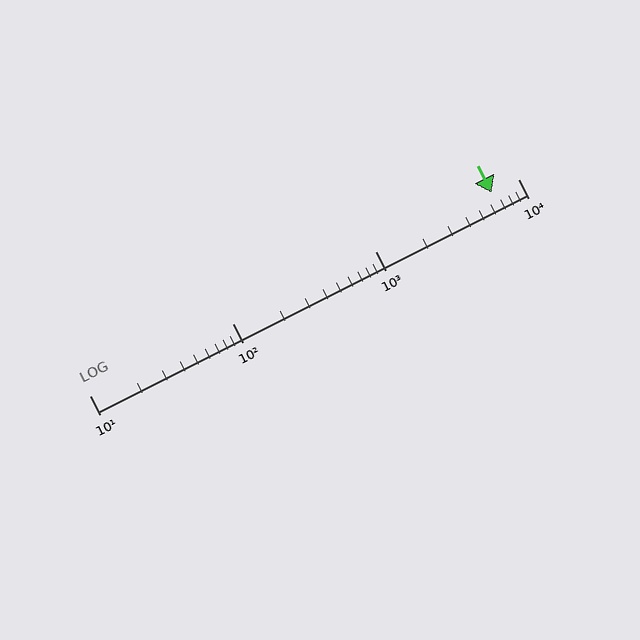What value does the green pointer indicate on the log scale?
The pointer indicates approximately 6500.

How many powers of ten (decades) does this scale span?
The scale spans 3 decades, from 10 to 10000.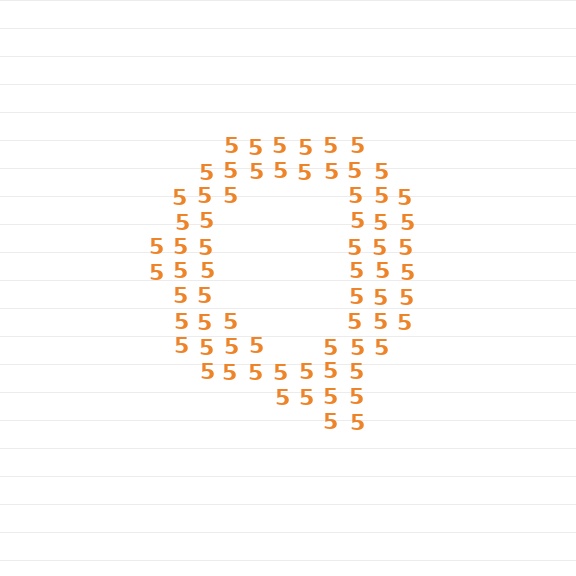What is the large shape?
The large shape is the letter Q.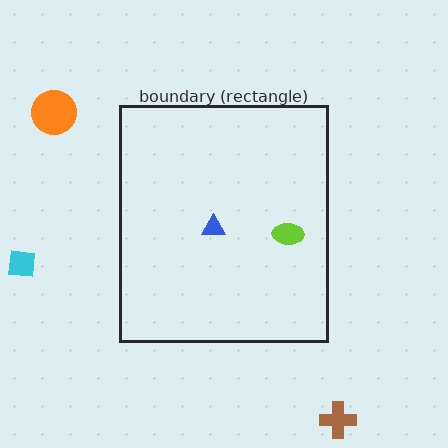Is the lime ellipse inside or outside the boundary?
Inside.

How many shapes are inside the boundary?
2 inside, 3 outside.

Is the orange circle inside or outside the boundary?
Outside.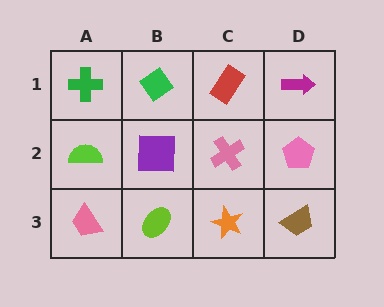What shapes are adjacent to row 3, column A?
A lime semicircle (row 2, column A), a lime ellipse (row 3, column B).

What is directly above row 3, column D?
A pink pentagon.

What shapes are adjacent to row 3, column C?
A pink cross (row 2, column C), a lime ellipse (row 3, column B), a brown trapezoid (row 3, column D).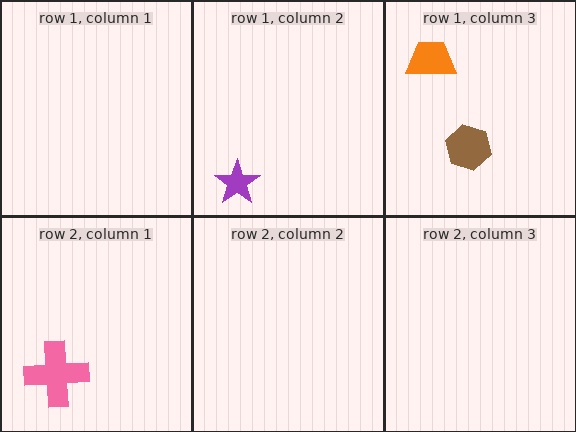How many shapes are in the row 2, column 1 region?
1.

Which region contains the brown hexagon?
The row 1, column 3 region.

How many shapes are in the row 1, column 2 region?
1.